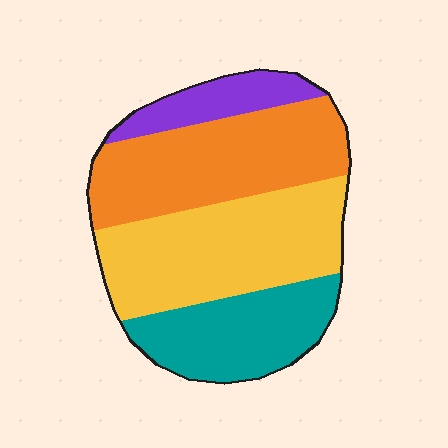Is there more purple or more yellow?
Yellow.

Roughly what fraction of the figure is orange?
Orange covers roughly 30% of the figure.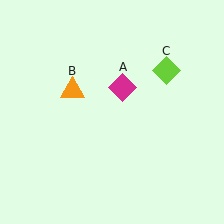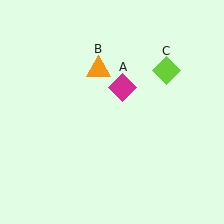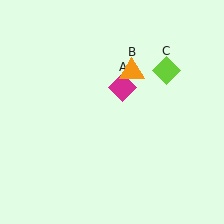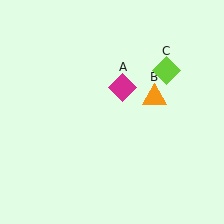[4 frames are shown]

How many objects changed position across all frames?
1 object changed position: orange triangle (object B).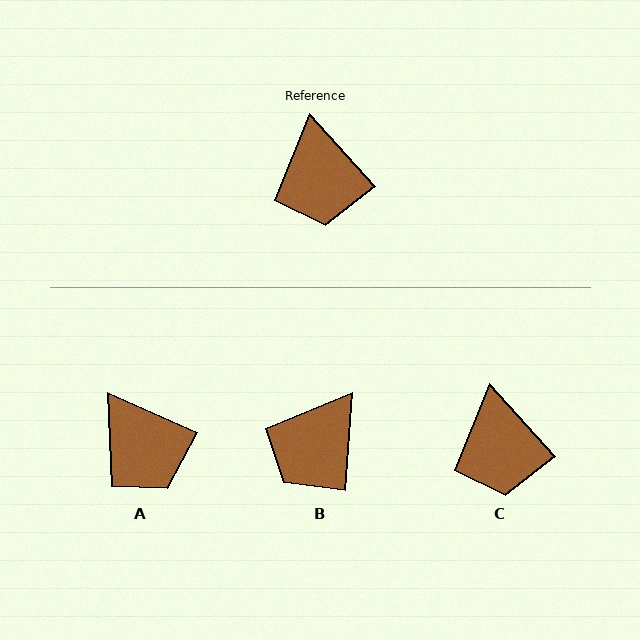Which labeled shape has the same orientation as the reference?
C.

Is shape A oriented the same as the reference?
No, it is off by about 24 degrees.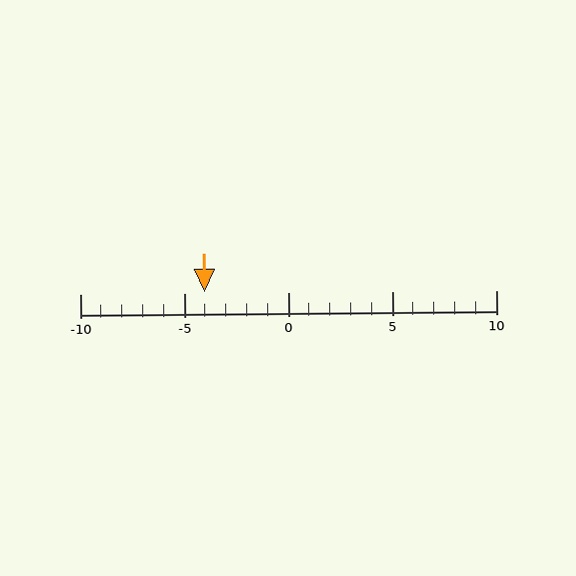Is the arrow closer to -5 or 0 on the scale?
The arrow is closer to -5.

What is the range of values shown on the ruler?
The ruler shows values from -10 to 10.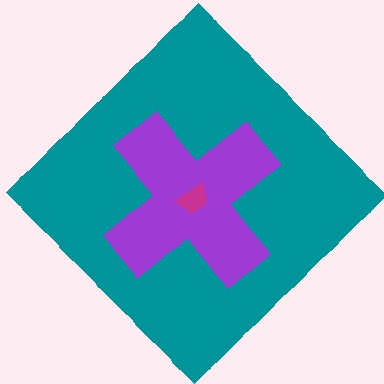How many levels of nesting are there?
3.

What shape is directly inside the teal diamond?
The purple cross.